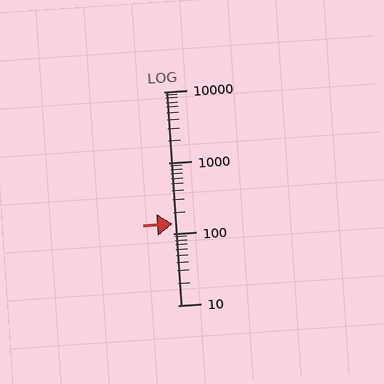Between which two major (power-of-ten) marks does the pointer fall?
The pointer is between 100 and 1000.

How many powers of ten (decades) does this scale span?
The scale spans 3 decades, from 10 to 10000.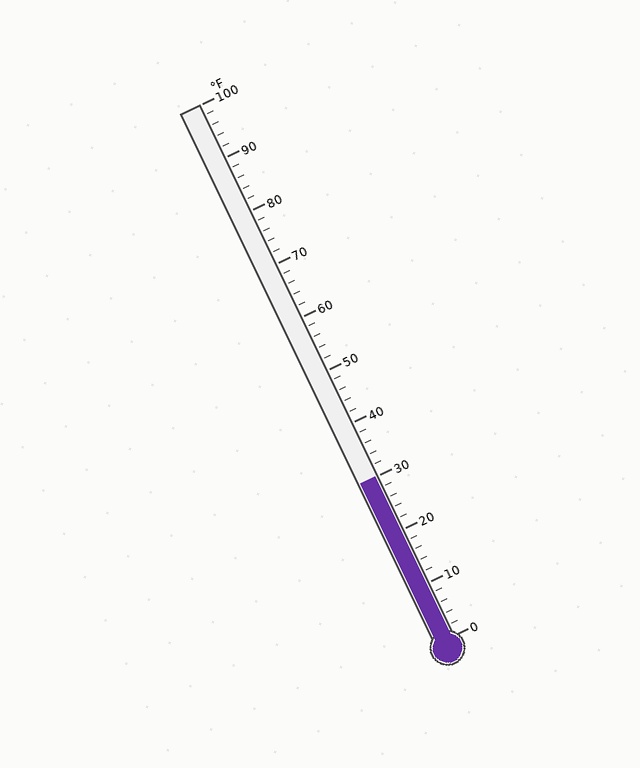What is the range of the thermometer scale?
The thermometer scale ranges from 0°F to 100°F.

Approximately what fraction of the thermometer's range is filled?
The thermometer is filled to approximately 30% of its range.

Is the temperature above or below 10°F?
The temperature is above 10°F.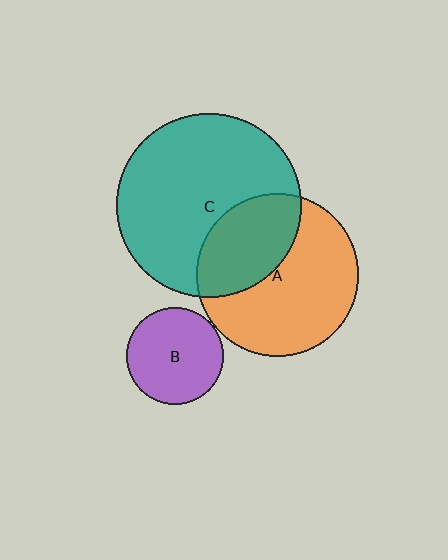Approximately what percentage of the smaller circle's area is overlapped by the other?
Approximately 35%.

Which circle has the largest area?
Circle C (teal).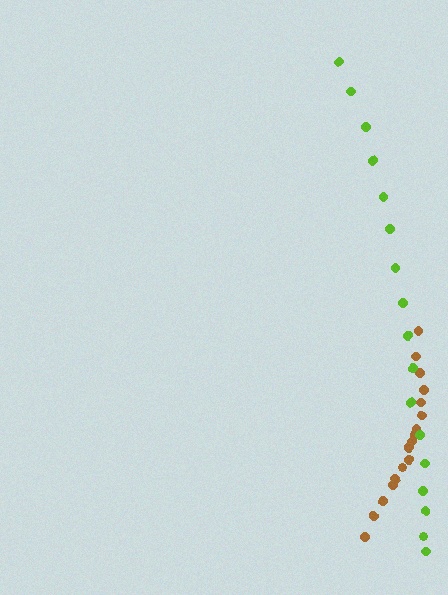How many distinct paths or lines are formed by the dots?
There are 2 distinct paths.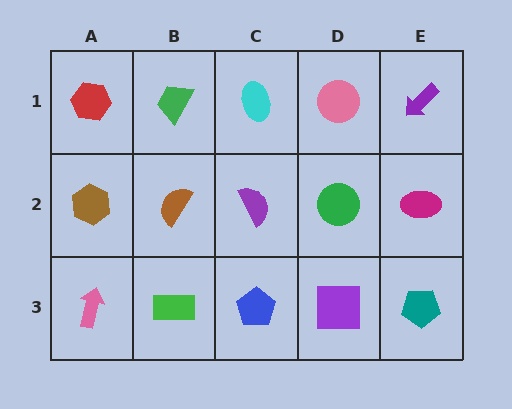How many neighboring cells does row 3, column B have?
3.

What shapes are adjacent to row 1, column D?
A green circle (row 2, column D), a cyan ellipse (row 1, column C), a purple arrow (row 1, column E).